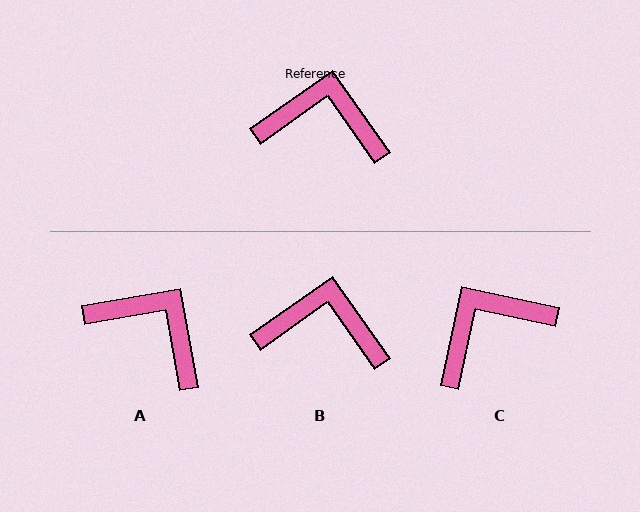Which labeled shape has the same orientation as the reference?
B.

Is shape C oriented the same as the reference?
No, it is off by about 43 degrees.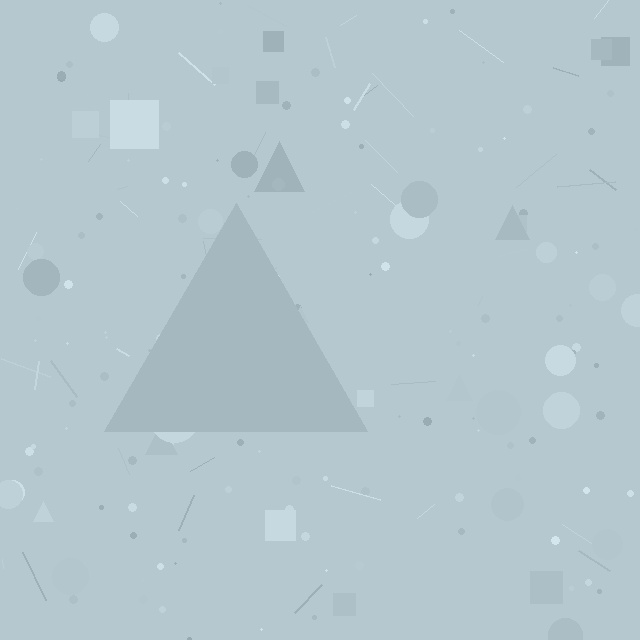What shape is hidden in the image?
A triangle is hidden in the image.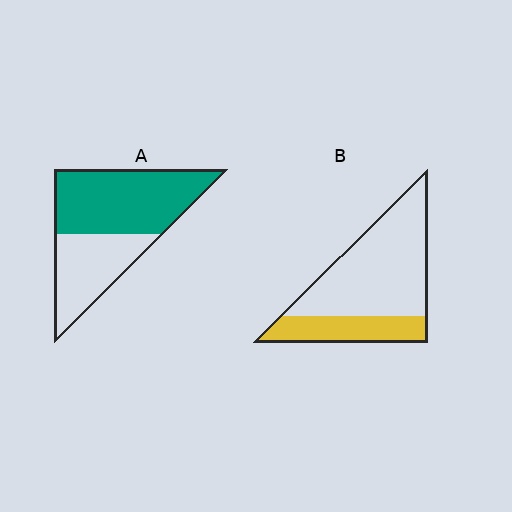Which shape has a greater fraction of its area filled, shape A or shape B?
Shape A.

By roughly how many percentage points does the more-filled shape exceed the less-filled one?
By roughly 30 percentage points (A over B).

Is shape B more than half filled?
No.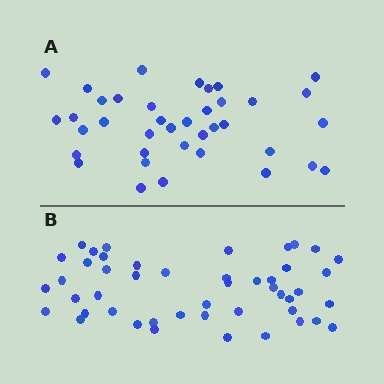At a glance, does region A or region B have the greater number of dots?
Region B (the bottom region) has more dots.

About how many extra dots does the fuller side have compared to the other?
Region B has roughly 8 or so more dots than region A.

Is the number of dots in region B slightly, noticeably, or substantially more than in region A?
Region B has only slightly more — the two regions are fairly close. The ratio is roughly 1.2 to 1.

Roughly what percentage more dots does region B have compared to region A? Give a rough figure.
About 25% more.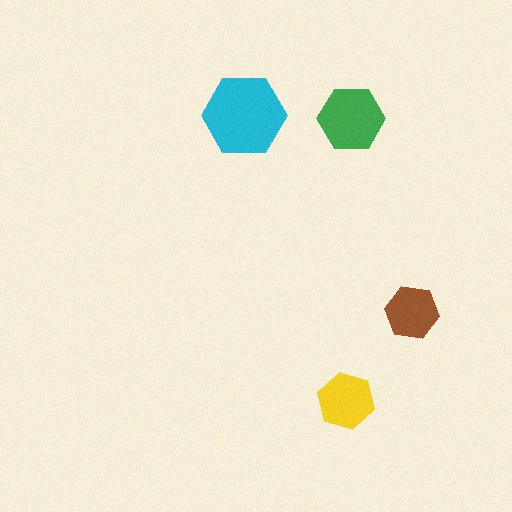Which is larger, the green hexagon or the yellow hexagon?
The green one.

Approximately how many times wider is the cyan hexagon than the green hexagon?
About 1.5 times wider.